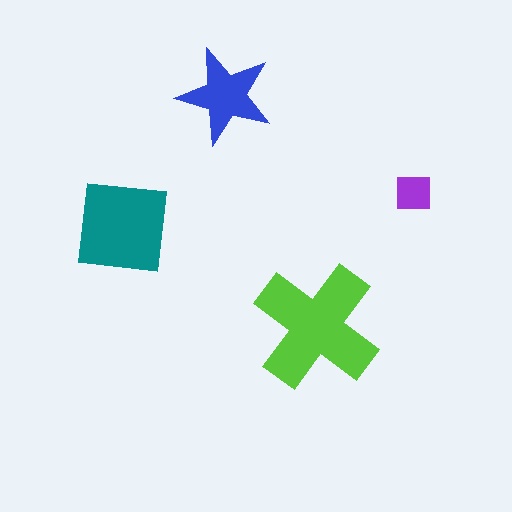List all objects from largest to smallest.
The lime cross, the teal square, the blue star, the purple square.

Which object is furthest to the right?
The purple square is rightmost.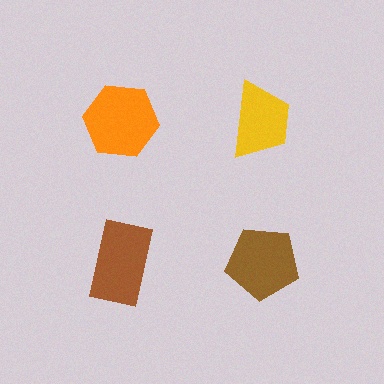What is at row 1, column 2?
A yellow trapezoid.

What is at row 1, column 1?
An orange hexagon.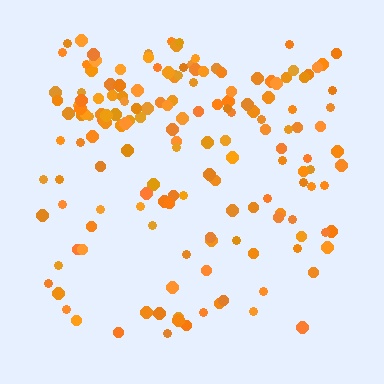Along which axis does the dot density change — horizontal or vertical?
Vertical.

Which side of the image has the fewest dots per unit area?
The bottom.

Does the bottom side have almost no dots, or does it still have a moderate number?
Still a moderate number, just noticeably fewer than the top.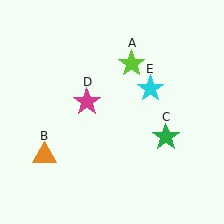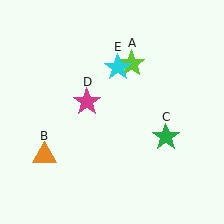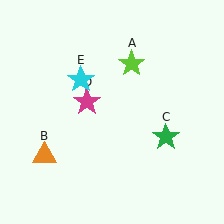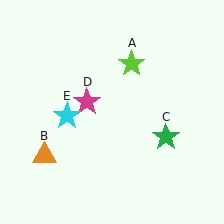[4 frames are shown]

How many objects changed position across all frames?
1 object changed position: cyan star (object E).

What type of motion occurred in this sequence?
The cyan star (object E) rotated counterclockwise around the center of the scene.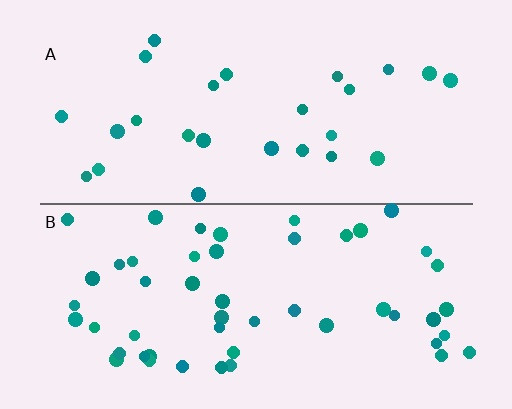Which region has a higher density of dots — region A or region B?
B (the bottom).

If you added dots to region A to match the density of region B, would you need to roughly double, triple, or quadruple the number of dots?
Approximately double.